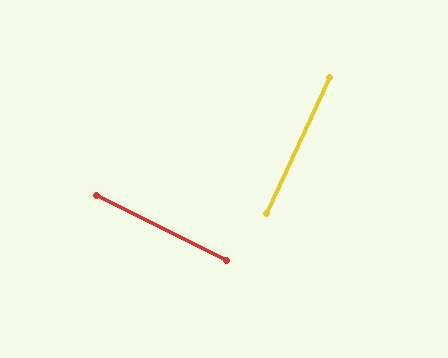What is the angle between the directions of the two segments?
Approximately 88 degrees.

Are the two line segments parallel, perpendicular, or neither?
Perpendicular — they meet at approximately 88°.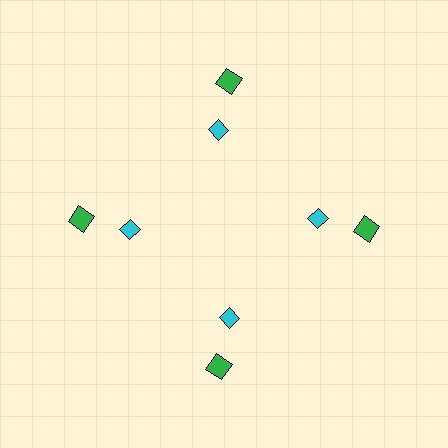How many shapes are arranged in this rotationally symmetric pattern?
There are 8 shapes, arranged in 4 groups of 2.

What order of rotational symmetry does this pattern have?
This pattern has 4-fold rotational symmetry.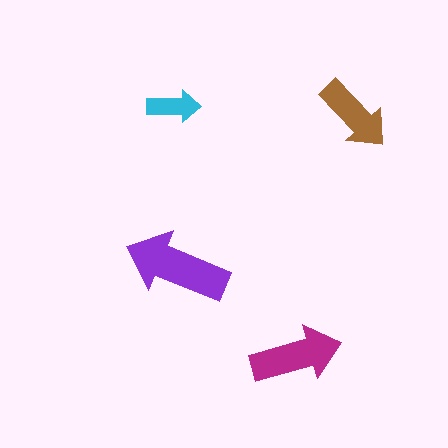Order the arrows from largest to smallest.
the purple one, the magenta one, the brown one, the cyan one.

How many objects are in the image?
There are 4 objects in the image.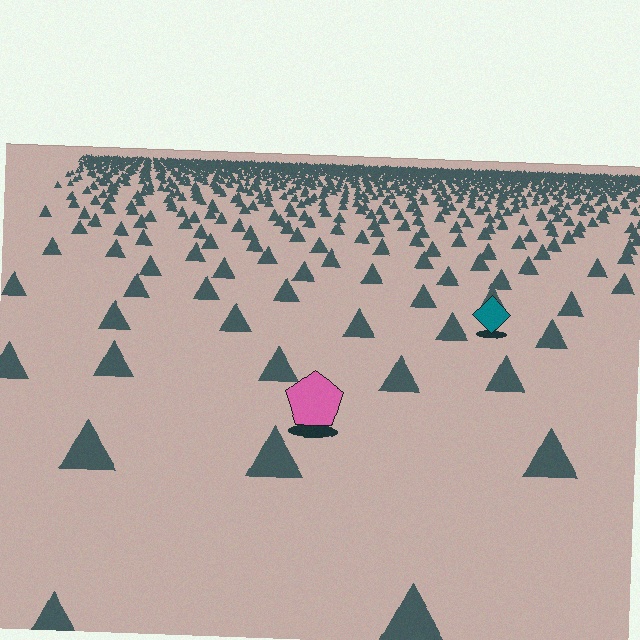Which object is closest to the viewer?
The pink pentagon is closest. The texture marks near it are larger and more spread out.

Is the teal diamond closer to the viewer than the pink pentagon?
No. The pink pentagon is closer — you can tell from the texture gradient: the ground texture is coarser near it.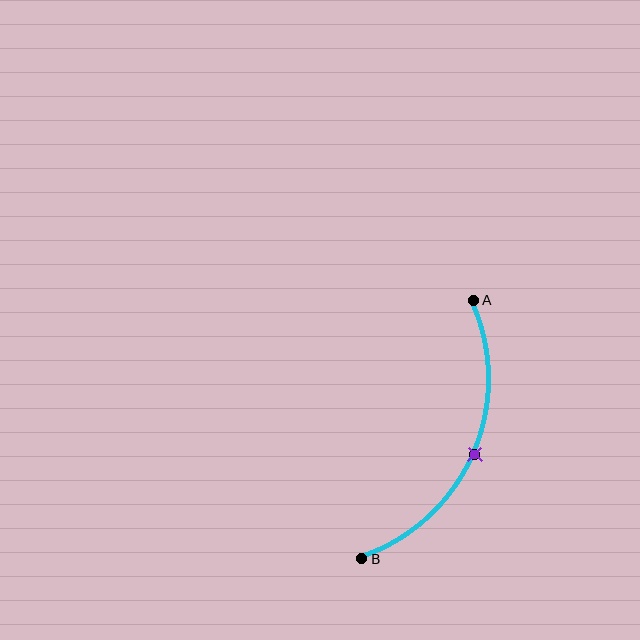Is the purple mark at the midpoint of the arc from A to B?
Yes. The purple mark lies on the arc at equal arc-length from both A and B — it is the arc midpoint.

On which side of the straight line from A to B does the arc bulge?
The arc bulges to the right of the straight line connecting A and B.